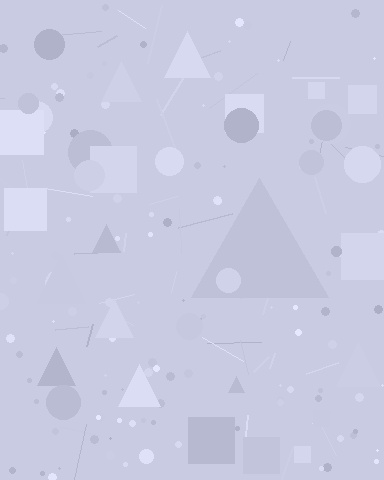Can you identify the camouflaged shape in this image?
The camouflaged shape is a triangle.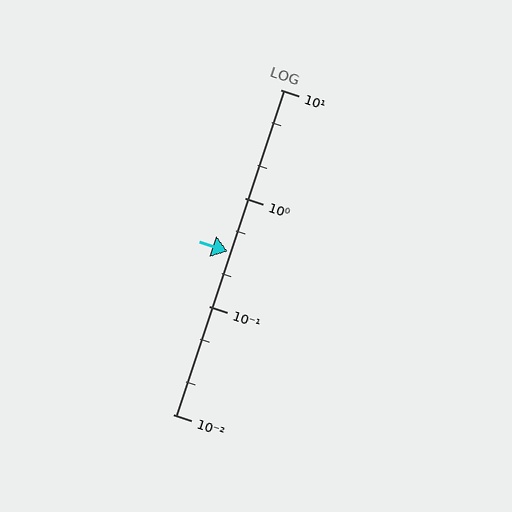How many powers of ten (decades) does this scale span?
The scale spans 3 decades, from 0.01 to 10.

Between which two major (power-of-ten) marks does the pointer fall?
The pointer is between 0.1 and 1.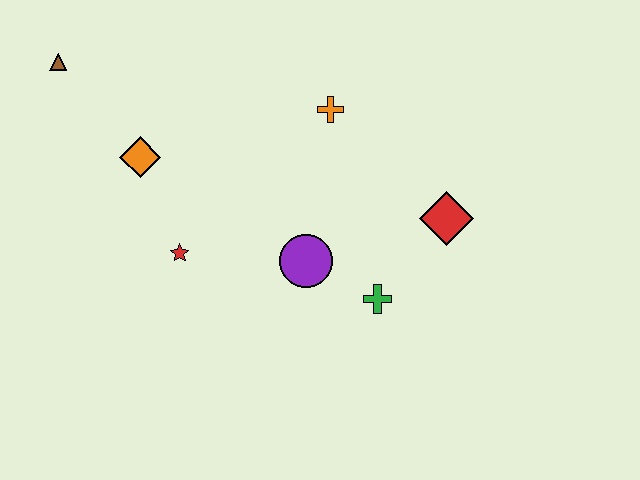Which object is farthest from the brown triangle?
The red diamond is farthest from the brown triangle.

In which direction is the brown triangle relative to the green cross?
The brown triangle is to the left of the green cross.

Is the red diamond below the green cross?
No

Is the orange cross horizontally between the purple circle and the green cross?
Yes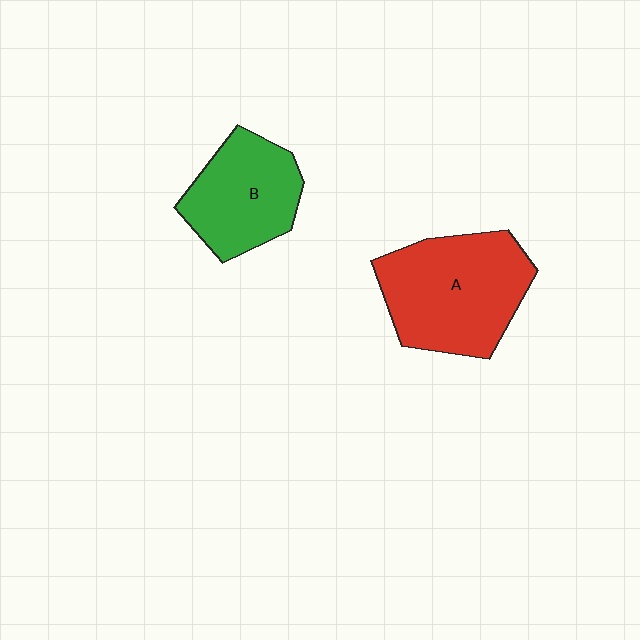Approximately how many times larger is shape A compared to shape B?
Approximately 1.4 times.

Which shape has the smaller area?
Shape B (green).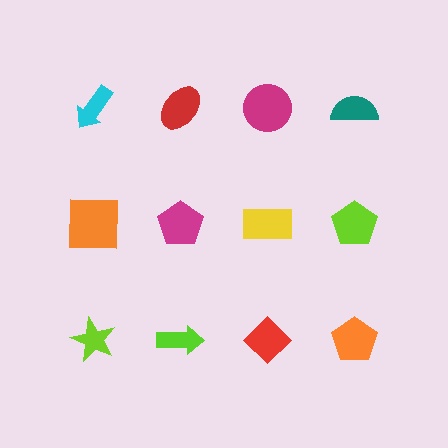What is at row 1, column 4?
A teal semicircle.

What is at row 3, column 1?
A lime star.